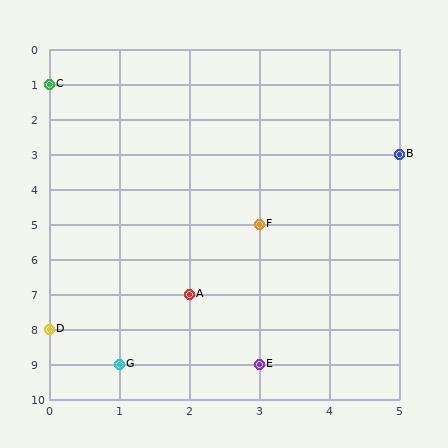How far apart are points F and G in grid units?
Points F and G are 2 columns and 4 rows apart (about 4.5 grid units diagonally).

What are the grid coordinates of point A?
Point A is at grid coordinates (2, 7).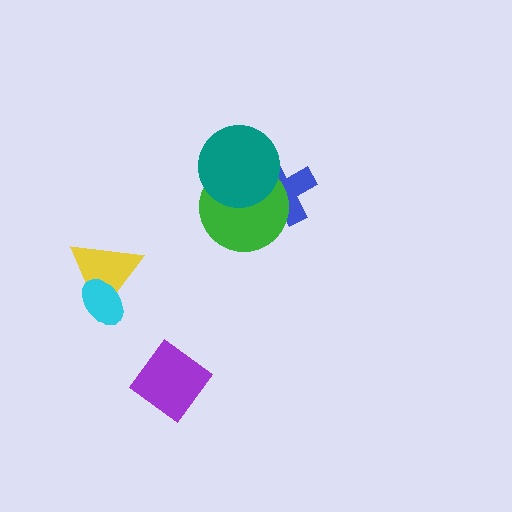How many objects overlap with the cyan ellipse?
1 object overlaps with the cyan ellipse.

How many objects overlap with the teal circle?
2 objects overlap with the teal circle.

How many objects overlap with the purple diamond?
0 objects overlap with the purple diamond.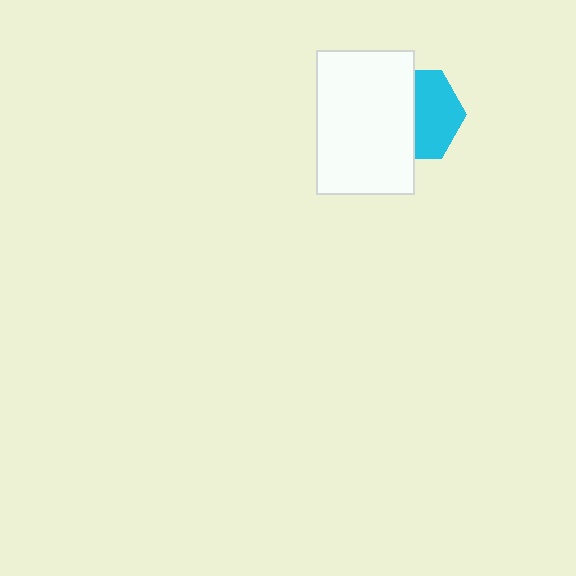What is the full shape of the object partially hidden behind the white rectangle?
The partially hidden object is a cyan hexagon.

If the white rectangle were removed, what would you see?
You would see the complete cyan hexagon.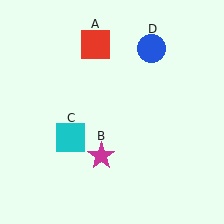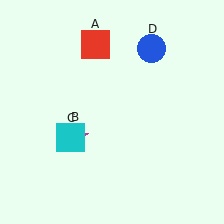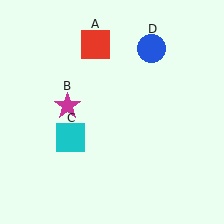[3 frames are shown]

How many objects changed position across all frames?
1 object changed position: magenta star (object B).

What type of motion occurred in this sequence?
The magenta star (object B) rotated clockwise around the center of the scene.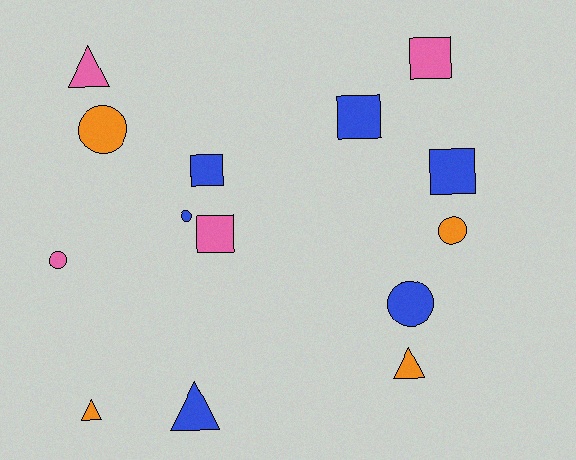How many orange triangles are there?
There are 2 orange triangles.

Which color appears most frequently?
Blue, with 6 objects.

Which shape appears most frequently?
Square, with 5 objects.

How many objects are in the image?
There are 14 objects.